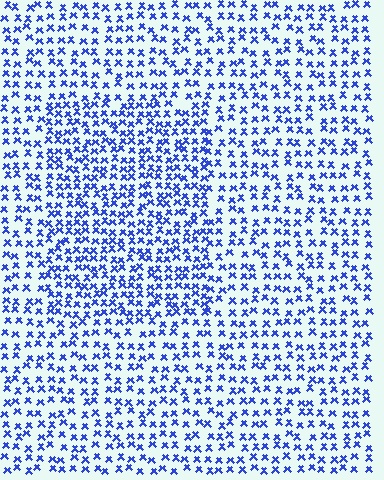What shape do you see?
I see a rectangle.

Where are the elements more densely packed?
The elements are more densely packed inside the rectangle boundary.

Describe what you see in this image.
The image contains small blue elements arranged at two different densities. A rectangle-shaped region is visible where the elements are more densely packed than the surrounding area.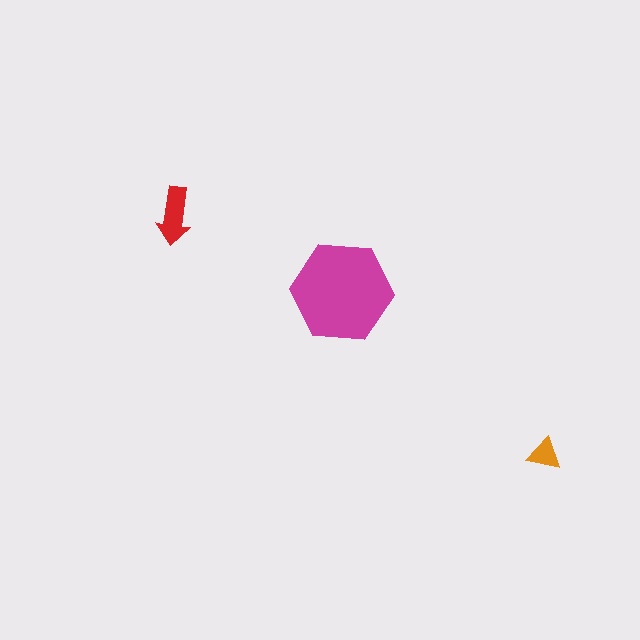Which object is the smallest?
The orange triangle.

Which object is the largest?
The magenta hexagon.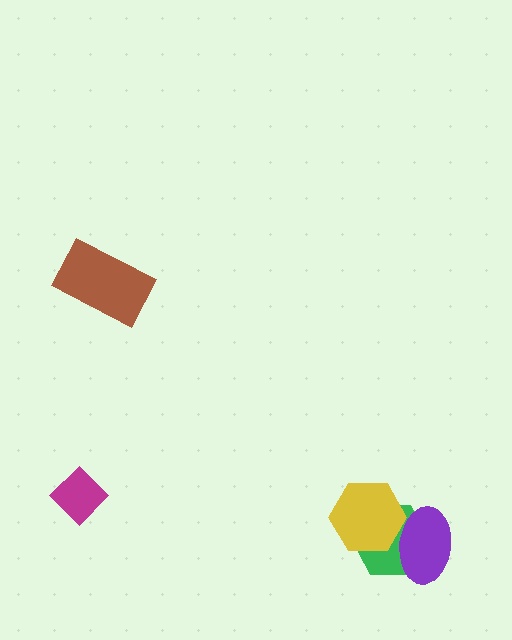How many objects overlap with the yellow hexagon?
2 objects overlap with the yellow hexagon.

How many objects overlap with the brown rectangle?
0 objects overlap with the brown rectangle.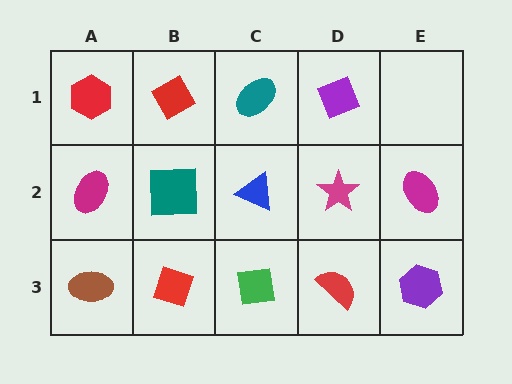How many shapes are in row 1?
4 shapes.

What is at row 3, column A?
A brown ellipse.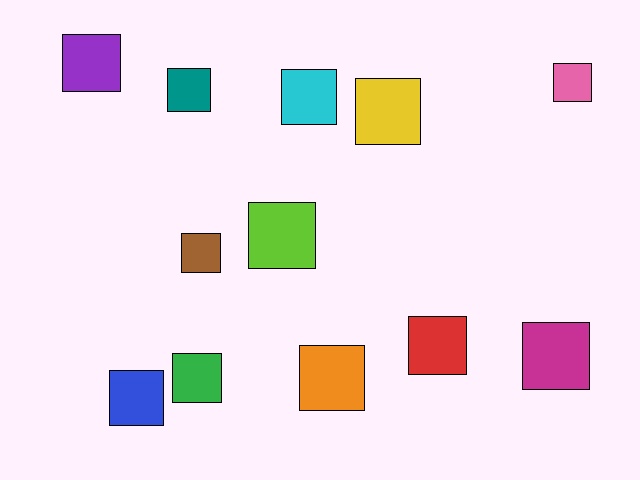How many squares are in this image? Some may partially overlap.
There are 12 squares.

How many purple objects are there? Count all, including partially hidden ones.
There is 1 purple object.